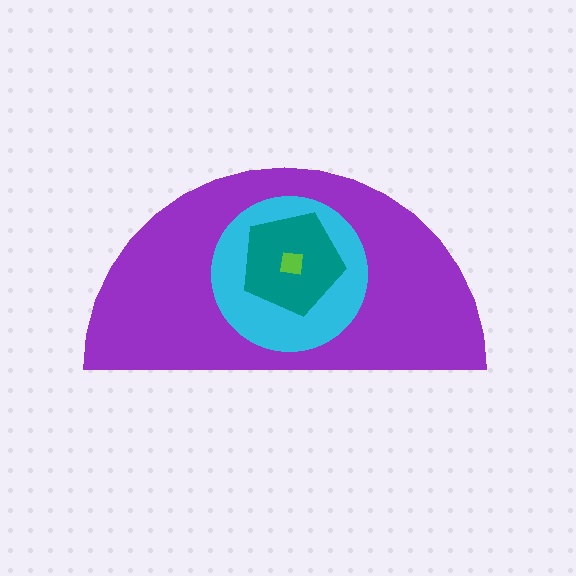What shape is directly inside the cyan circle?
The teal pentagon.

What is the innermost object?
The lime square.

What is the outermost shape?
The purple semicircle.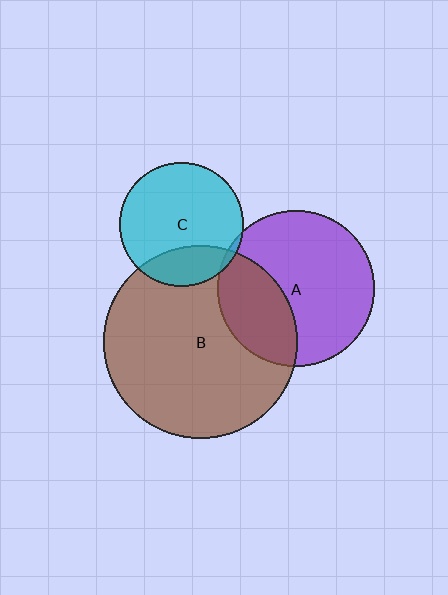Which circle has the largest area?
Circle B (brown).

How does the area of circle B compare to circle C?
Approximately 2.4 times.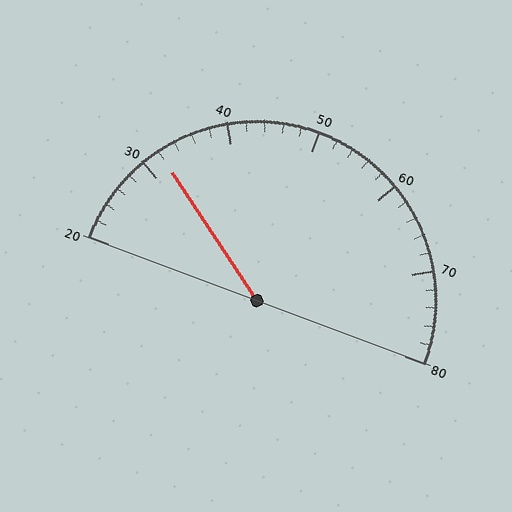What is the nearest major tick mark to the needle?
The nearest major tick mark is 30.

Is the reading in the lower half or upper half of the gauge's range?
The reading is in the lower half of the range (20 to 80).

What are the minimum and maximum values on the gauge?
The gauge ranges from 20 to 80.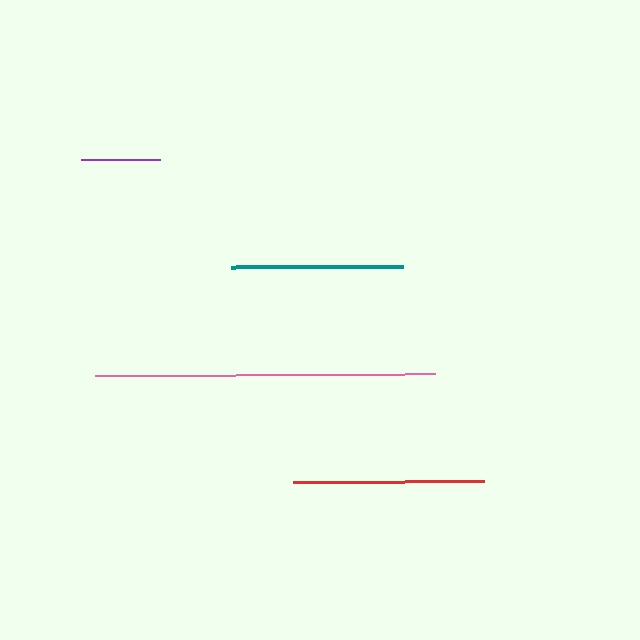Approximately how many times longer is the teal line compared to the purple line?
The teal line is approximately 2.2 times the length of the purple line.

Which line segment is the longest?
The pink line is the longest at approximately 339 pixels.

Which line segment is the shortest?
The purple line is the shortest at approximately 78 pixels.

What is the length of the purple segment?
The purple segment is approximately 78 pixels long.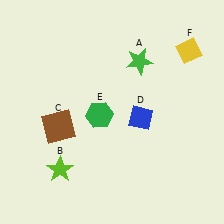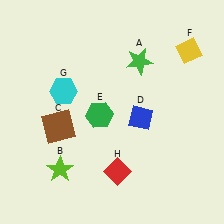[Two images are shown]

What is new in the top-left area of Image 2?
A cyan hexagon (G) was added in the top-left area of Image 2.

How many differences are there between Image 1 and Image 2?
There are 2 differences between the two images.